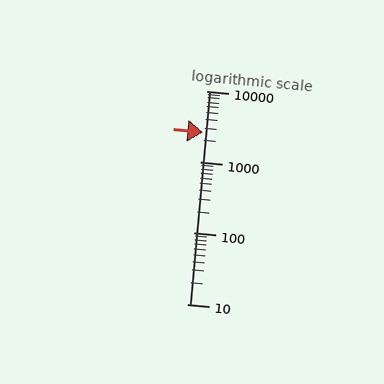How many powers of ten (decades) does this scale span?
The scale spans 3 decades, from 10 to 10000.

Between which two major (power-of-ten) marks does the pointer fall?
The pointer is between 1000 and 10000.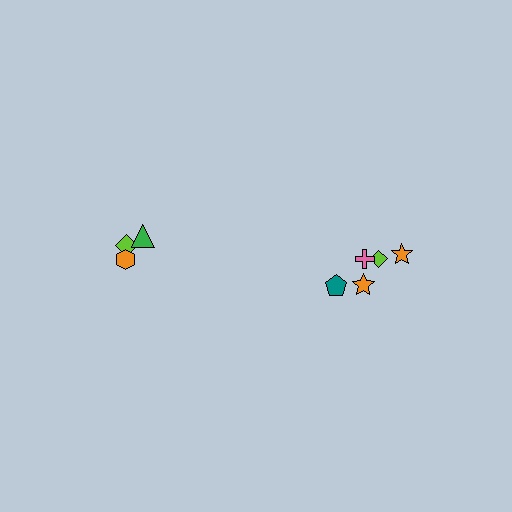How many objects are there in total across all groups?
There are 8 objects.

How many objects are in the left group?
There are 3 objects.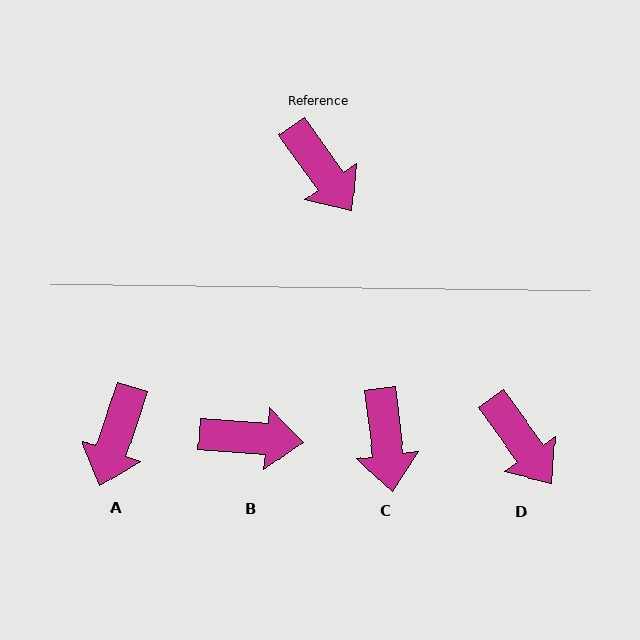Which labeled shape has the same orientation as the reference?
D.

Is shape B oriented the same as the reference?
No, it is off by about 50 degrees.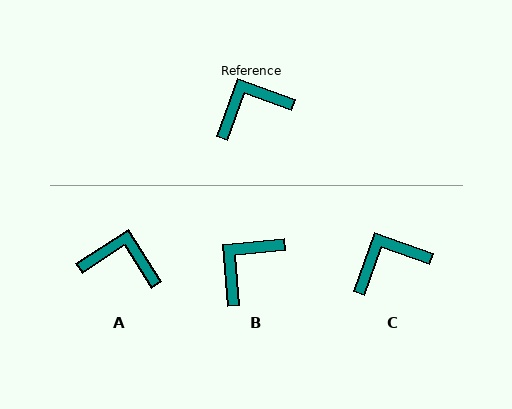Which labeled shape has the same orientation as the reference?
C.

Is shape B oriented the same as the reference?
No, it is off by about 25 degrees.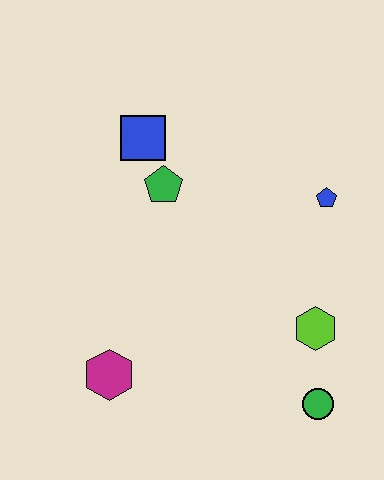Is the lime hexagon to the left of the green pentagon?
No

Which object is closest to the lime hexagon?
The green circle is closest to the lime hexagon.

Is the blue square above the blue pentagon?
Yes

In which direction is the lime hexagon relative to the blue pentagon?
The lime hexagon is below the blue pentagon.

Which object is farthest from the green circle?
The blue square is farthest from the green circle.